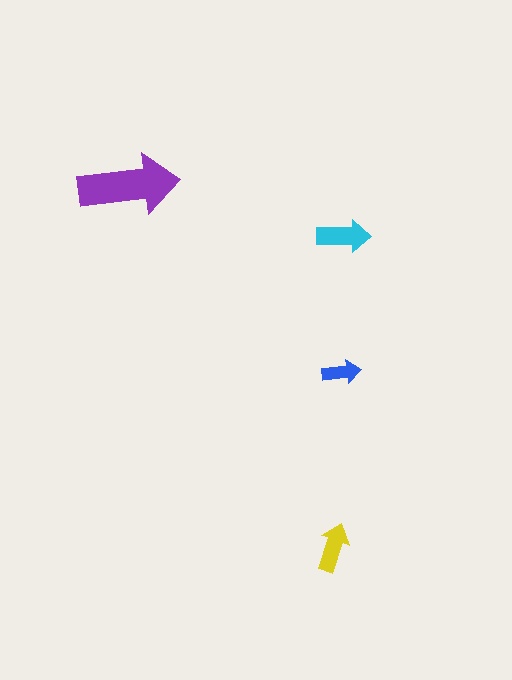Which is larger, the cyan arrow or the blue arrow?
The cyan one.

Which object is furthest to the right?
The cyan arrow is rightmost.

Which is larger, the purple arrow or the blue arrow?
The purple one.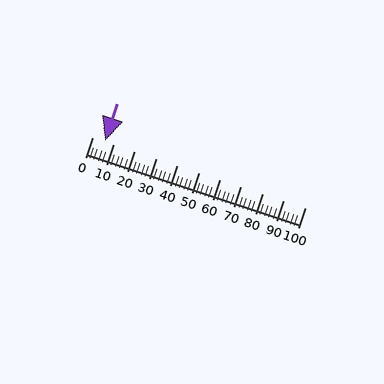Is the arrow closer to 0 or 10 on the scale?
The arrow is closer to 10.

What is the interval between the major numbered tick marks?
The major tick marks are spaced 10 units apart.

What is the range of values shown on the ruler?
The ruler shows values from 0 to 100.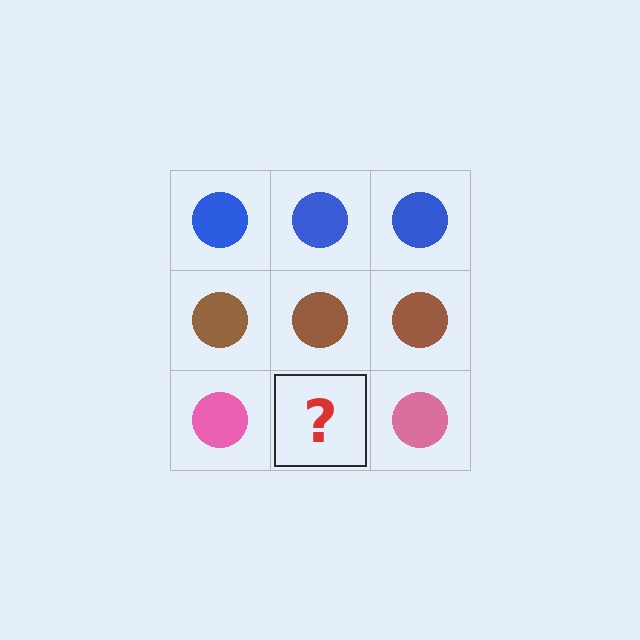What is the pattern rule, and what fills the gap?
The rule is that each row has a consistent color. The gap should be filled with a pink circle.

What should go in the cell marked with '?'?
The missing cell should contain a pink circle.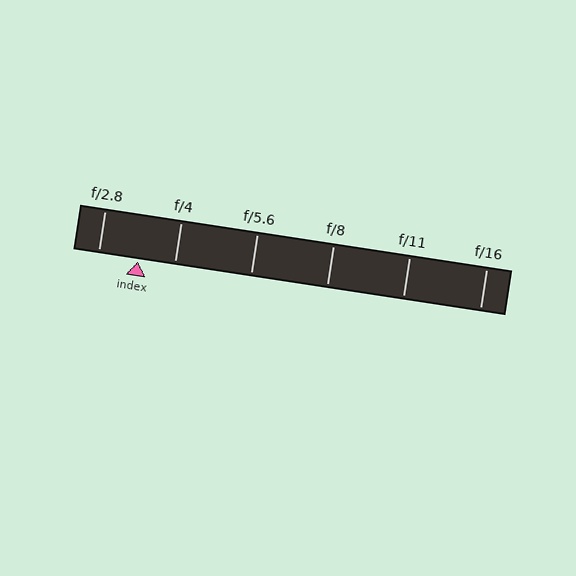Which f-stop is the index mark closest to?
The index mark is closest to f/4.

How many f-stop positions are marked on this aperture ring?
There are 6 f-stop positions marked.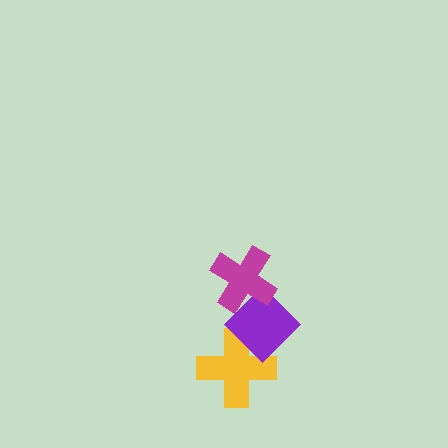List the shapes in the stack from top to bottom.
From top to bottom: the magenta cross, the purple diamond, the yellow cross.